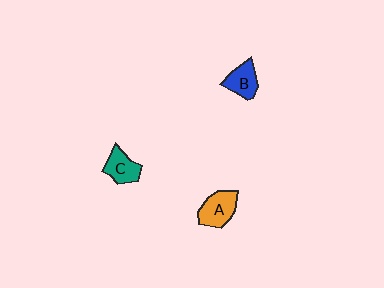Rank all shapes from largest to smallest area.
From largest to smallest: A (orange), C (teal), B (blue).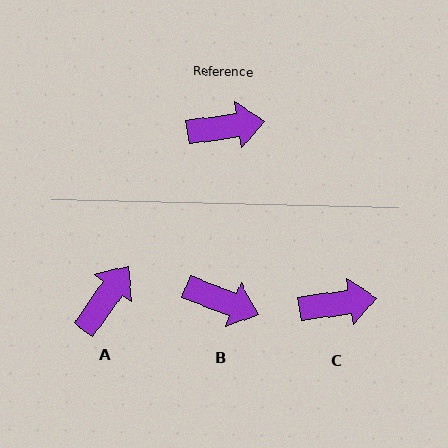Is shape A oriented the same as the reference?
No, it is off by about 47 degrees.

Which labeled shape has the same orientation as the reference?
C.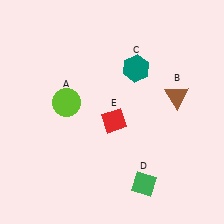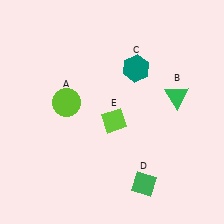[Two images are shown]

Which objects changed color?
B changed from brown to green. E changed from red to lime.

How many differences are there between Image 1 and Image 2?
There are 2 differences between the two images.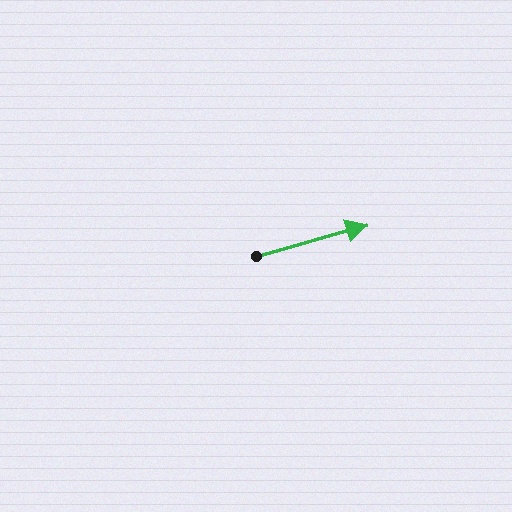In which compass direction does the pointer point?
East.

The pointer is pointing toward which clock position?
Roughly 2 o'clock.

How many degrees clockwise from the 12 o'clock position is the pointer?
Approximately 74 degrees.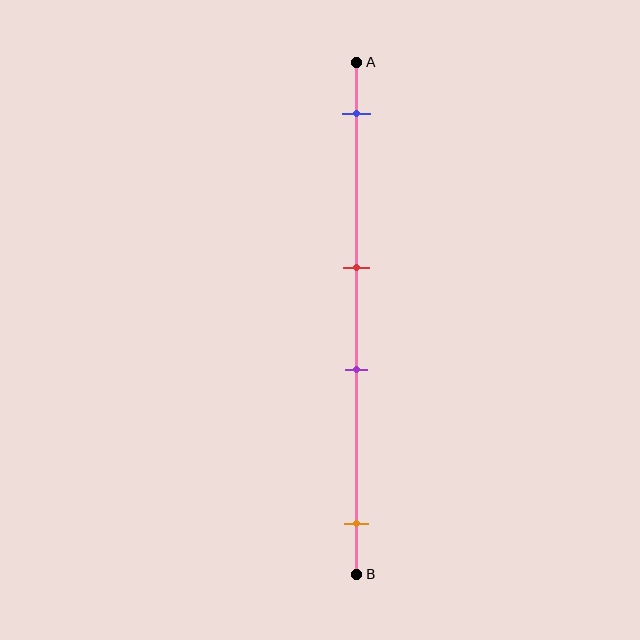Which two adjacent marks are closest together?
The red and purple marks are the closest adjacent pair.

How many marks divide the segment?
There are 4 marks dividing the segment.